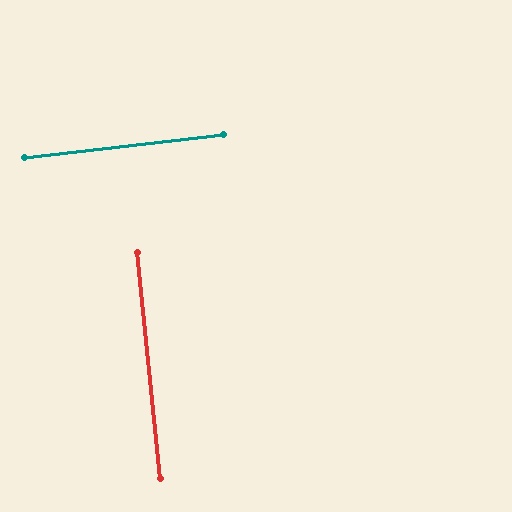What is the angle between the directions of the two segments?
Approximately 89 degrees.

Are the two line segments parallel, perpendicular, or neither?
Perpendicular — they meet at approximately 89°.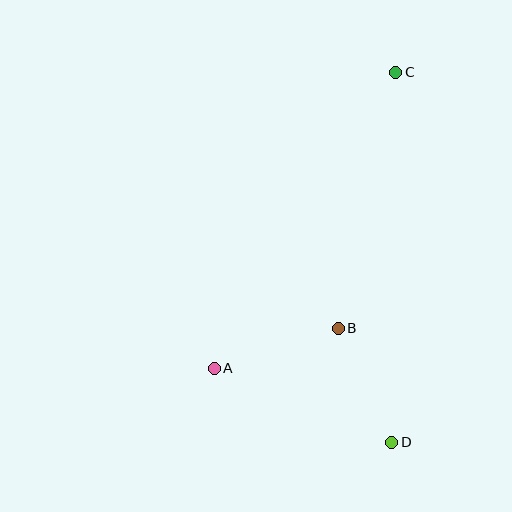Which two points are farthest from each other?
Points C and D are farthest from each other.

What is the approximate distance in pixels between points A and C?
The distance between A and C is approximately 347 pixels.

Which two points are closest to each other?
Points B and D are closest to each other.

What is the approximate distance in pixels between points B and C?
The distance between B and C is approximately 262 pixels.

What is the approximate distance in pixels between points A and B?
The distance between A and B is approximately 130 pixels.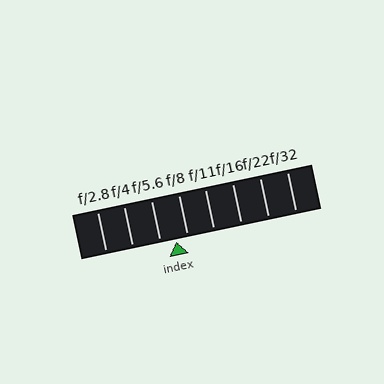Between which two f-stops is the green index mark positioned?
The index mark is between f/5.6 and f/8.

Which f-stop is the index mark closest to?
The index mark is closest to f/8.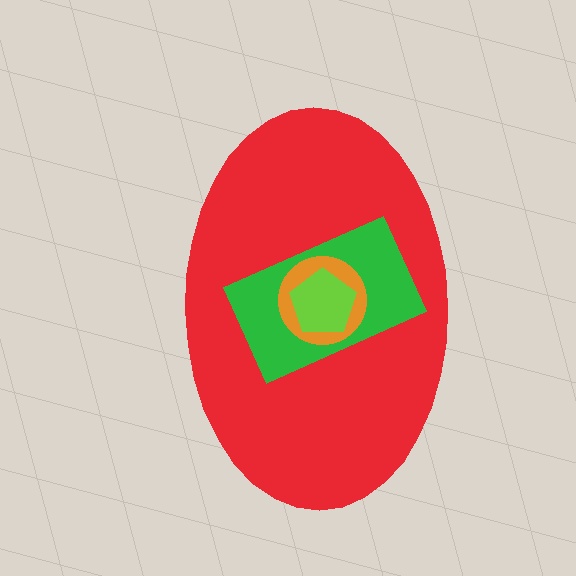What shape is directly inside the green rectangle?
The orange circle.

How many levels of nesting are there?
4.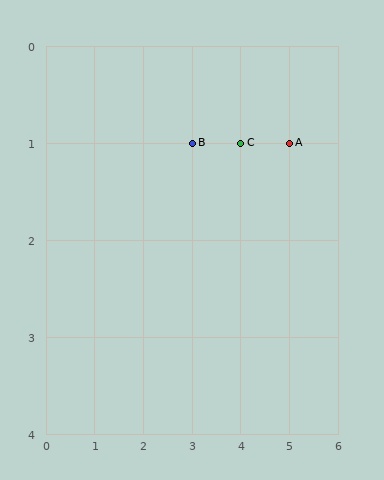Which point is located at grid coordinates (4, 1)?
Point C is at (4, 1).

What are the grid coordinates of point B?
Point B is at grid coordinates (3, 1).